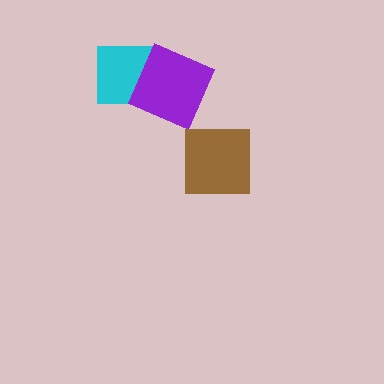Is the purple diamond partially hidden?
No, no other shape covers it.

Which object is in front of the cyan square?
The purple diamond is in front of the cyan square.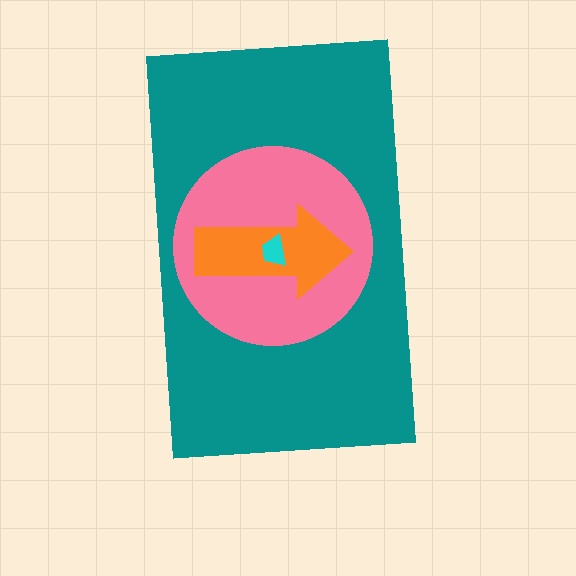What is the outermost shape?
The teal rectangle.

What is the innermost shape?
The cyan trapezoid.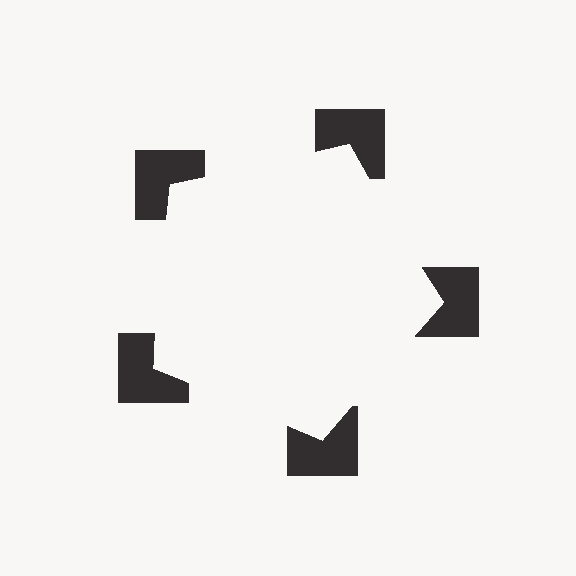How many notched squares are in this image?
There are 5 — one at each vertex of the illusory pentagon.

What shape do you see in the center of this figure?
An illusory pentagon — its edges are inferred from the aligned wedge cuts in the notched squares, not physically drawn.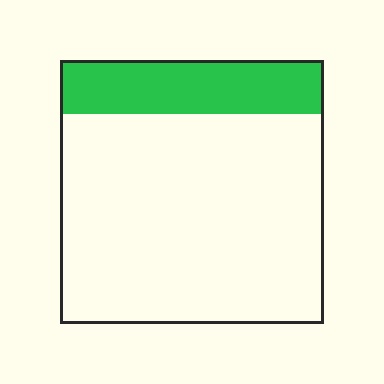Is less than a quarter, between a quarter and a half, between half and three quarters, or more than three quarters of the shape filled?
Less than a quarter.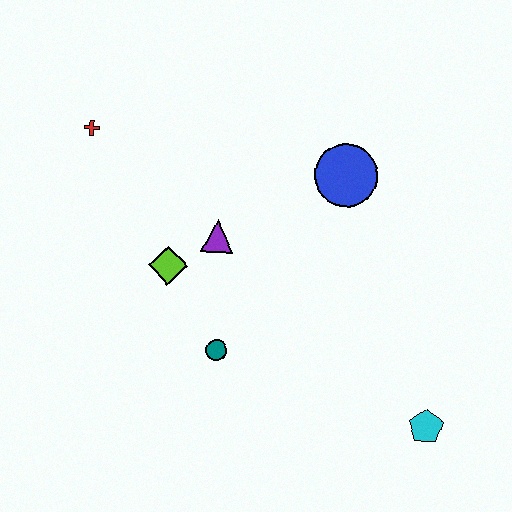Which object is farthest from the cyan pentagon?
The red cross is farthest from the cyan pentagon.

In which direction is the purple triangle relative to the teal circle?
The purple triangle is above the teal circle.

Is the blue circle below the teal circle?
No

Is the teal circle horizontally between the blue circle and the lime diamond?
Yes